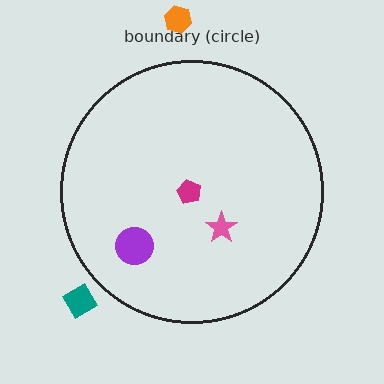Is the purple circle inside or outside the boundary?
Inside.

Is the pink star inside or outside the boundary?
Inside.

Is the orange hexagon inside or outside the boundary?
Outside.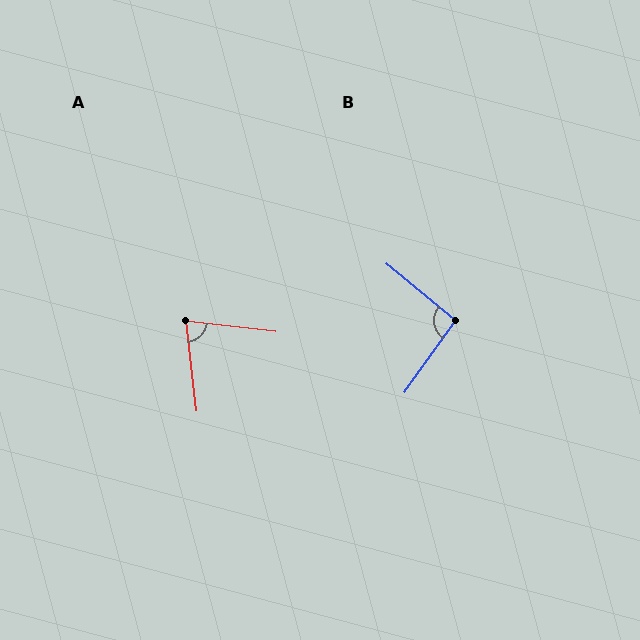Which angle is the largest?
B, at approximately 94 degrees.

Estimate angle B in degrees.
Approximately 94 degrees.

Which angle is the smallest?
A, at approximately 77 degrees.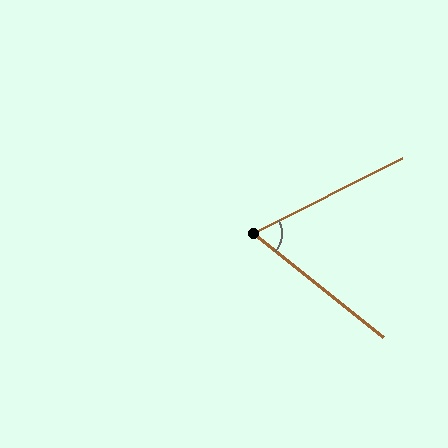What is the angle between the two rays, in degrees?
Approximately 65 degrees.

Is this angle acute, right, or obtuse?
It is acute.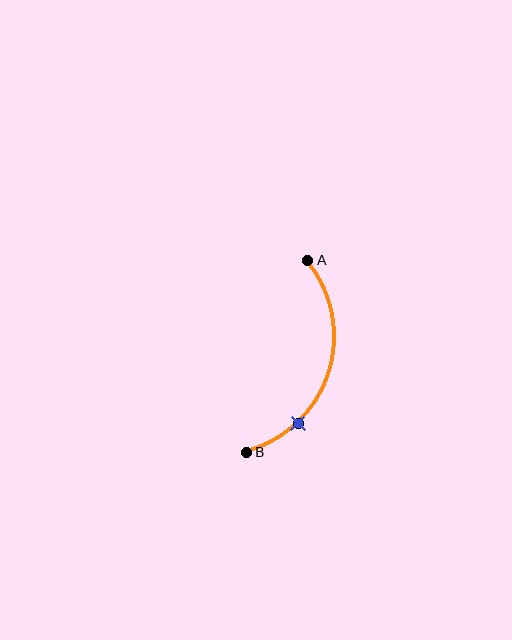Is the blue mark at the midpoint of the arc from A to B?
No. The blue mark lies on the arc but is closer to endpoint B. The arc midpoint would be at the point on the curve equidistant along the arc from both A and B.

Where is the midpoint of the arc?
The arc midpoint is the point on the curve farthest from the straight line joining A and B. It sits to the right of that line.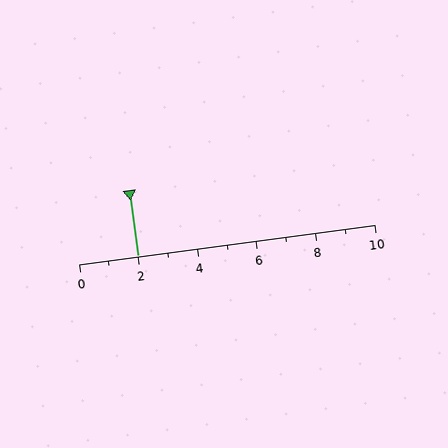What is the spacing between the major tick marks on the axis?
The major ticks are spaced 2 apart.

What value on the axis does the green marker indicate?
The marker indicates approximately 2.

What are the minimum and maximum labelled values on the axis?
The axis runs from 0 to 10.